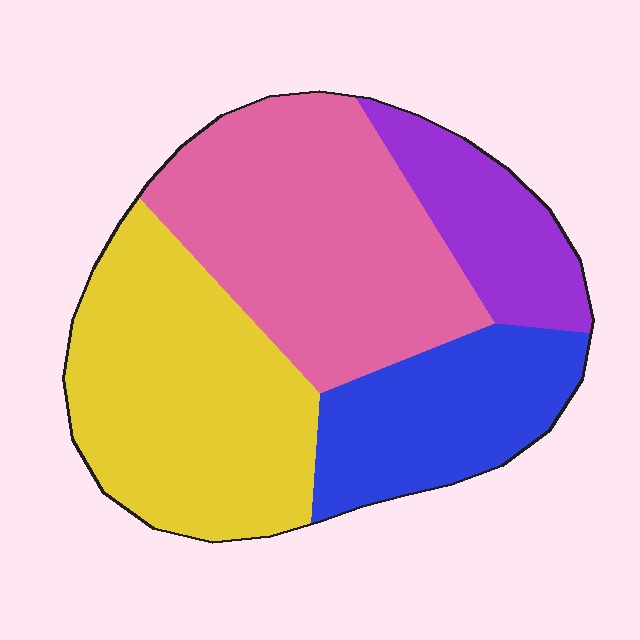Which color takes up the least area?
Purple, at roughly 15%.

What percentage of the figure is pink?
Pink takes up about one third (1/3) of the figure.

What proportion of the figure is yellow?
Yellow covers about 35% of the figure.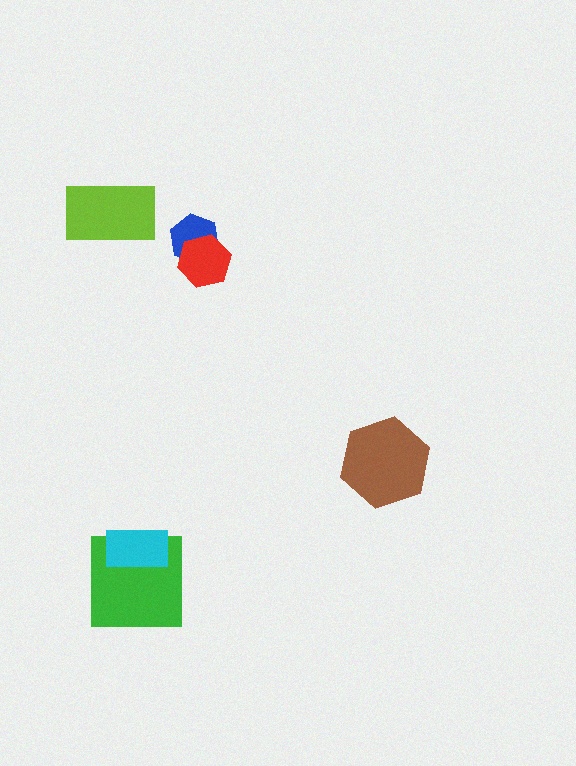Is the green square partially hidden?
Yes, it is partially covered by another shape.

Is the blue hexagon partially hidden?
Yes, it is partially covered by another shape.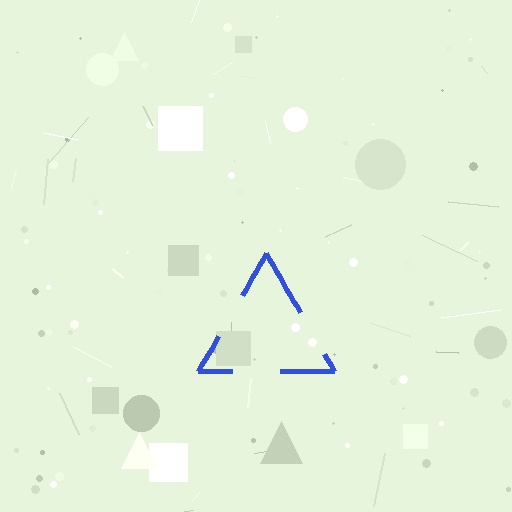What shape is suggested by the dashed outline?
The dashed outline suggests a triangle.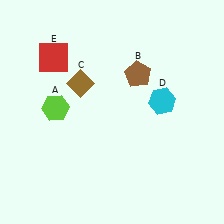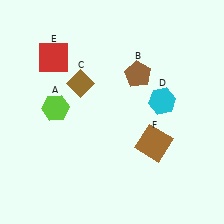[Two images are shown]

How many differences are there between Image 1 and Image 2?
There is 1 difference between the two images.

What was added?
A brown square (F) was added in Image 2.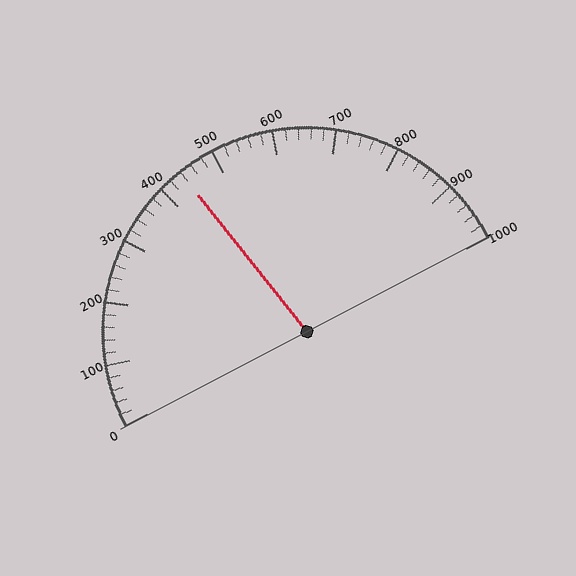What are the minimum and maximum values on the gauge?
The gauge ranges from 0 to 1000.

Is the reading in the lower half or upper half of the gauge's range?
The reading is in the lower half of the range (0 to 1000).